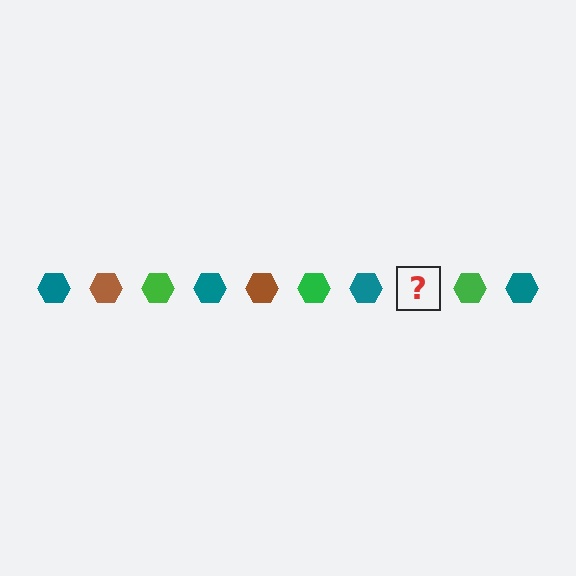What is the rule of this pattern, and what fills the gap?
The rule is that the pattern cycles through teal, brown, green hexagons. The gap should be filled with a brown hexagon.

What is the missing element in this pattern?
The missing element is a brown hexagon.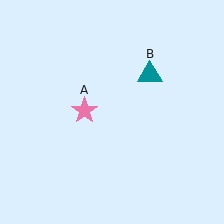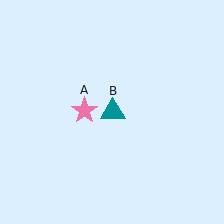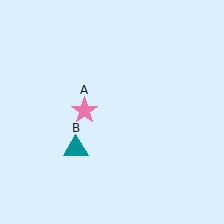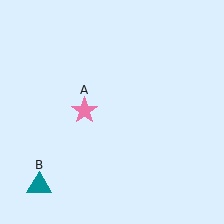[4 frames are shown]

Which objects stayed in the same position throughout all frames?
Pink star (object A) remained stationary.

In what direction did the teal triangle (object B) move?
The teal triangle (object B) moved down and to the left.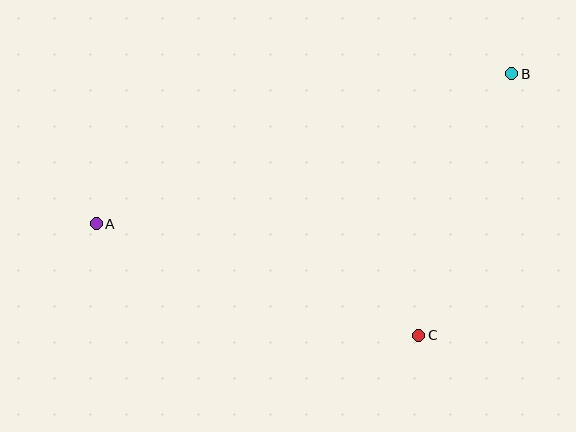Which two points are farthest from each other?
Points A and B are farthest from each other.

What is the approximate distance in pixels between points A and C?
The distance between A and C is approximately 342 pixels.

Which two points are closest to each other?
Points B and C are closest to each other.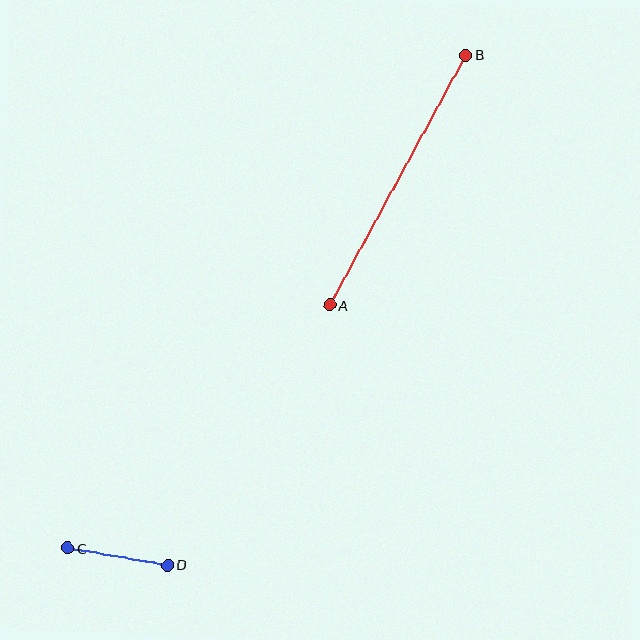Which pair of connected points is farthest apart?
Points A and B are farthest apart.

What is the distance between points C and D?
The distance is approximately 102 pixels.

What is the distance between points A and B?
The distance is approximately 285 pixels.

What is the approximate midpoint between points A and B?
The midpoint is at approximately (398, 180) pixels.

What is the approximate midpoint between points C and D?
The midpoint is at approximately (118, 557) pixels.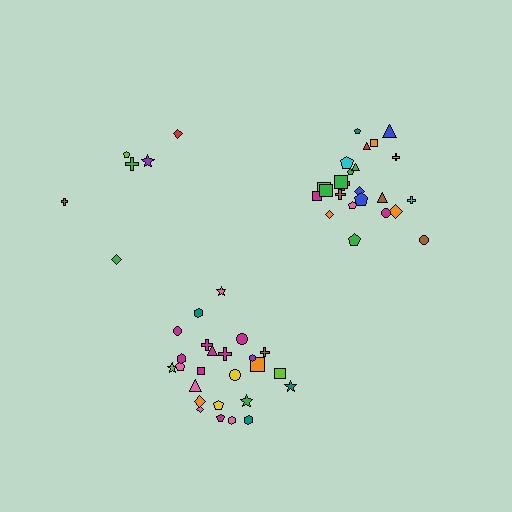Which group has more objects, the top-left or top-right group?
The top-right group.